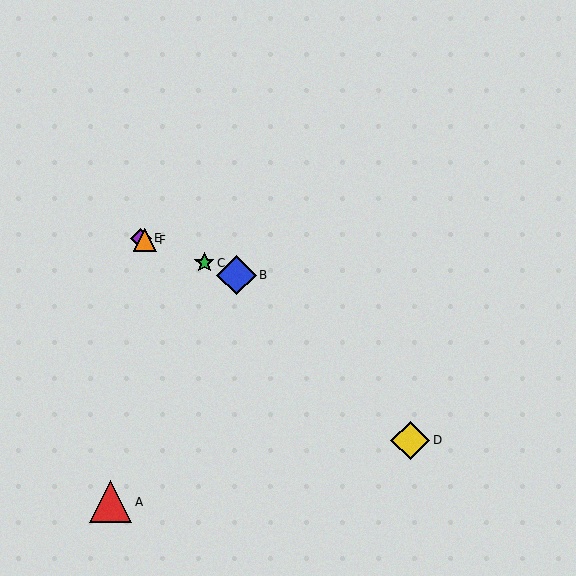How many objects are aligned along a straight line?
4 objects (B, C, E, F) are aligned along a straight line.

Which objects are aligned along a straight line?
Objects B, C, E, F are aligned along a straight line.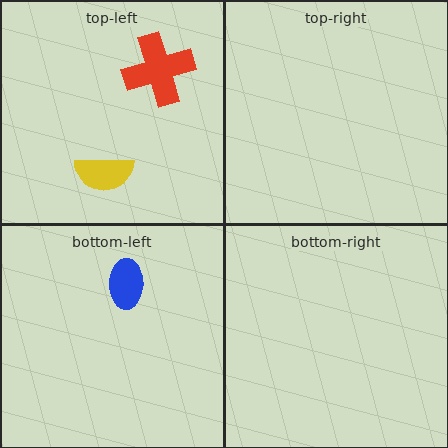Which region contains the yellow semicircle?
The top-left region.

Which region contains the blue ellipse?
The bottom-left region.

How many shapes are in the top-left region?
2.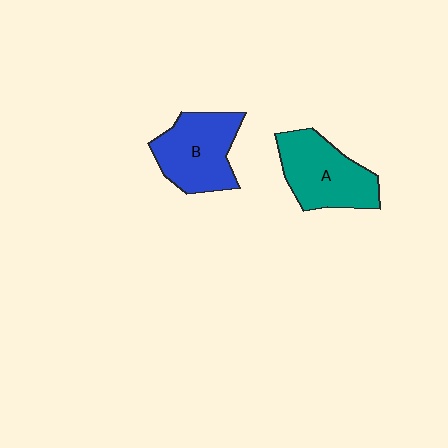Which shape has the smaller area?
Shape B (blue).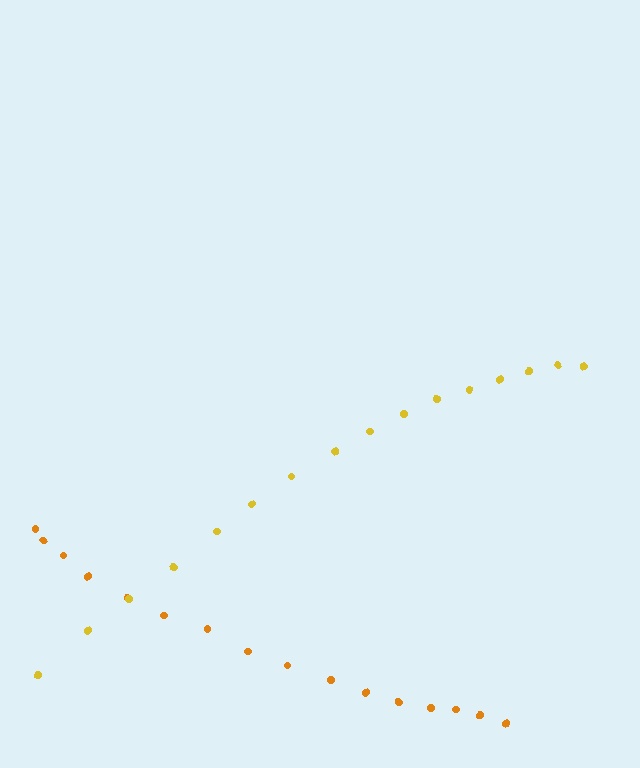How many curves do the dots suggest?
There are 2 distinct paths.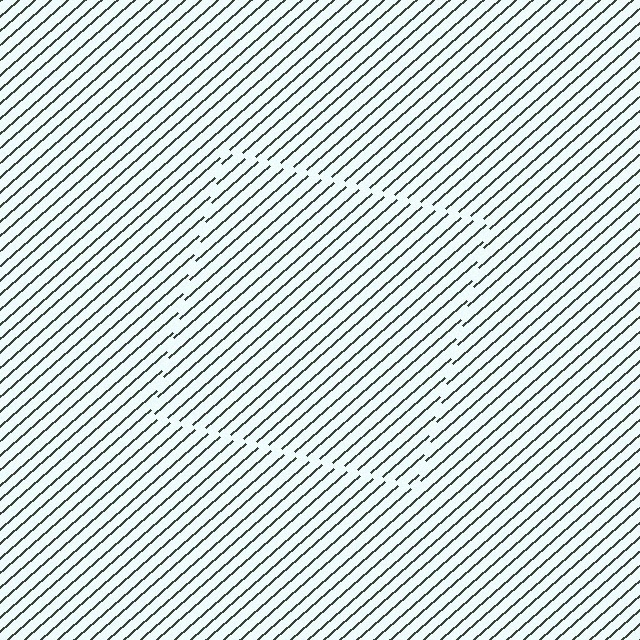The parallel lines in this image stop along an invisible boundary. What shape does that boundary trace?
An illusory square. The interior of the shape contains the same grating, shifted by half a period — the contour is defined by the phase discontinuity where line-ends from the inner and outer gratings abut.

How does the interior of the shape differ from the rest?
The interior of the shape contains the same grating, shifted by half a period — the contour is defined by the phase discontinuity where line-ends from the inner and outer gratings abut.